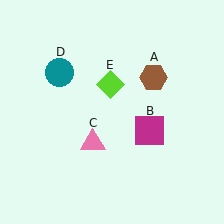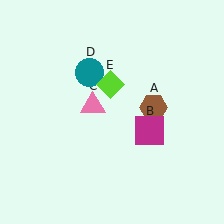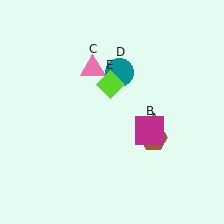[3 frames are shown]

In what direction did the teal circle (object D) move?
The teal circle (object D) moved right.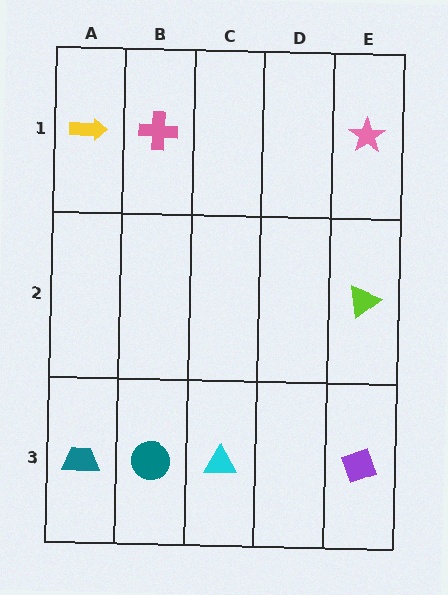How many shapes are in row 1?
3 shapes.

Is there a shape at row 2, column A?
No, that cell is empty.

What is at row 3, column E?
A purple diamond.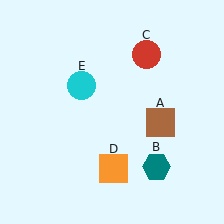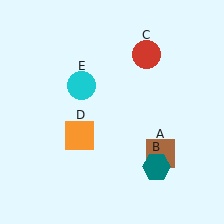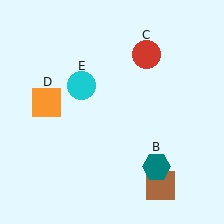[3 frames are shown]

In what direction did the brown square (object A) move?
The brown square (object A) moved down.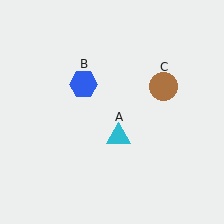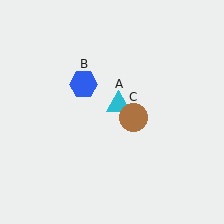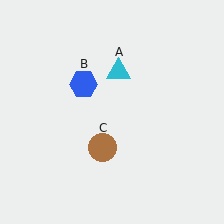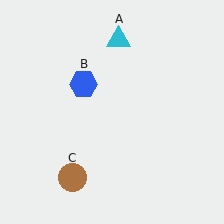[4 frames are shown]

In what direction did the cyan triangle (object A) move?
The cyan triangle (object A) moved up.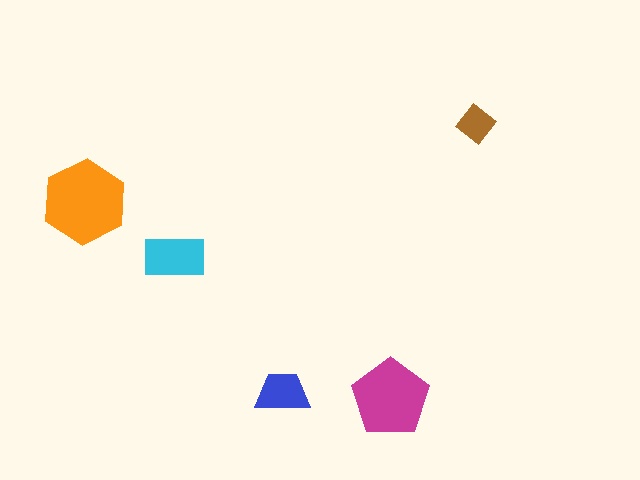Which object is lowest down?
The magenta pentagon is bottommost.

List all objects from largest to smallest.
The orange hexagon, the magenta pentagon, the cyan rectangle, the blue trapezoid, the brown diamond.